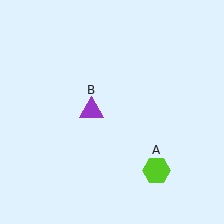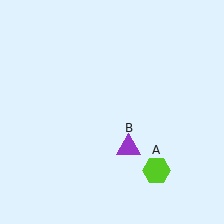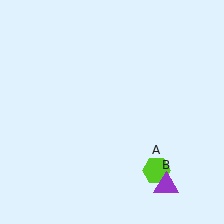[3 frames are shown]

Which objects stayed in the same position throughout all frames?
Lime hexagon (object A) remained stationary.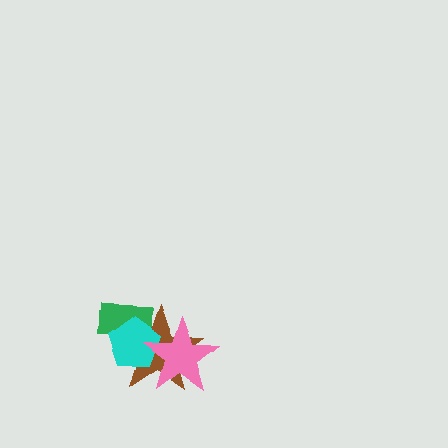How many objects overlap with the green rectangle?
2 objects overlap with the green rectangle.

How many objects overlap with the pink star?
2 objects overlap with the pink star.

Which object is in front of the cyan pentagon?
The pink star is in front of the cyan pentagon.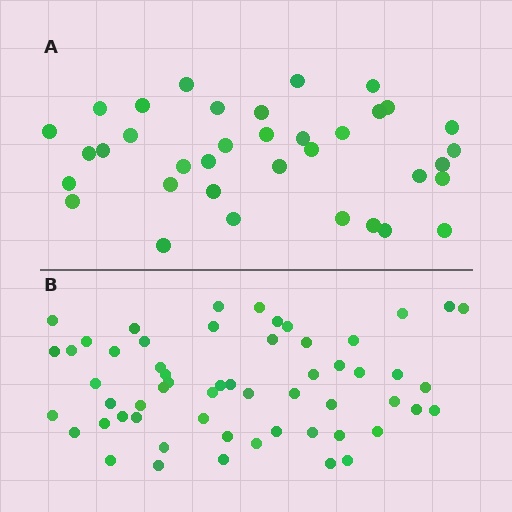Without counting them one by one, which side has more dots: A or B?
Region B (the bottom region) has more dots.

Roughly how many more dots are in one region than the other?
Region B has approximately 20 more dots than region A.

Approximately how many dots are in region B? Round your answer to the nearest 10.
About 60 dots. (The exact count is 57, which rounds to 60.)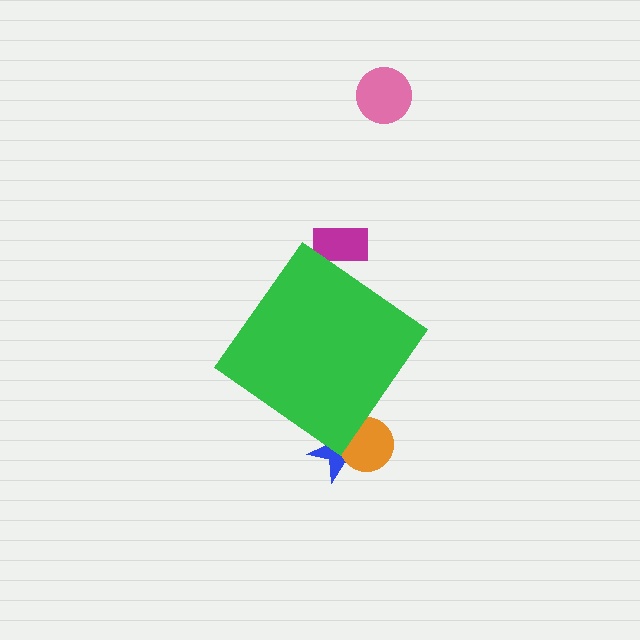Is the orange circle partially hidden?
Yes, the orange circle is partially hidden behind the green diamond.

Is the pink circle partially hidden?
No, the pink circle is fully visible.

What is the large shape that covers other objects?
A green diamond.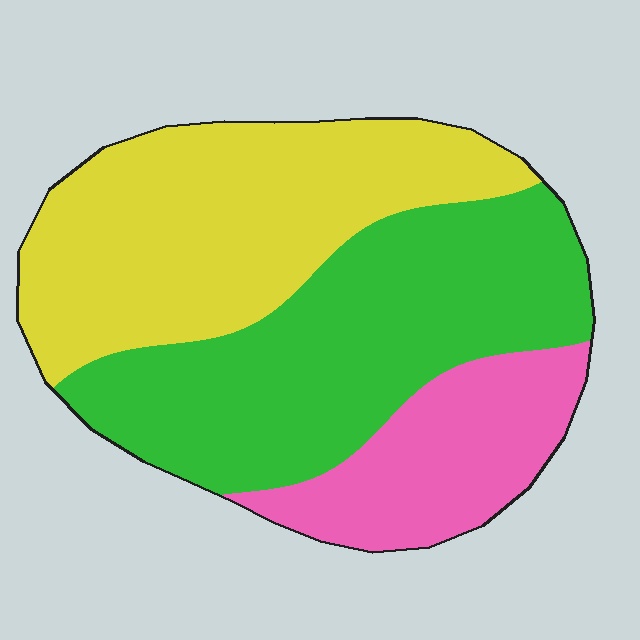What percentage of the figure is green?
Green takes up about two fifths (2/5) of the figure.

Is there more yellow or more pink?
Yellow.